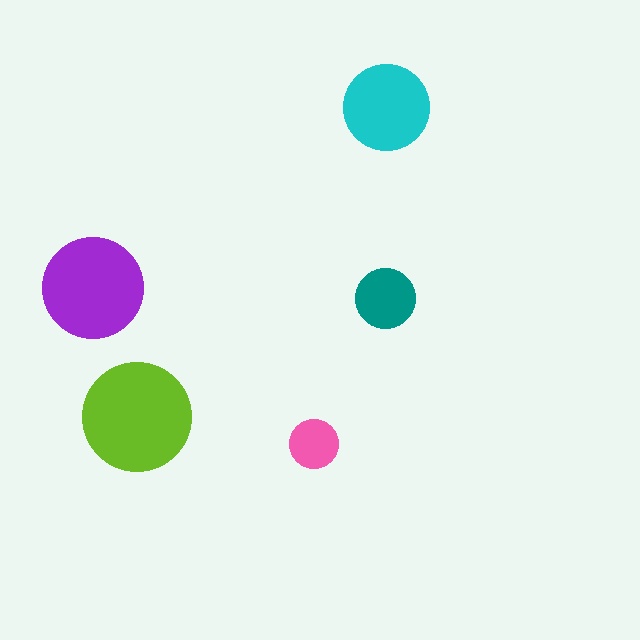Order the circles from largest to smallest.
the lime one, the purple one, the cyan one, the teal one, the pink one.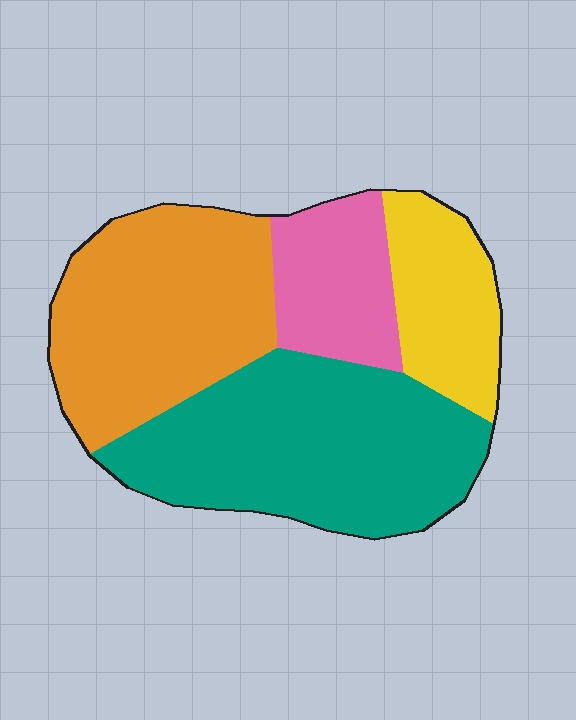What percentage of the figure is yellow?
Yellow covers about 15% of the figure.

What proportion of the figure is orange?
Orange covers 32% of the figure.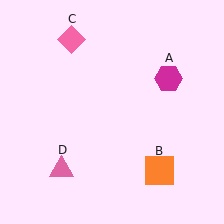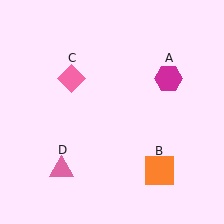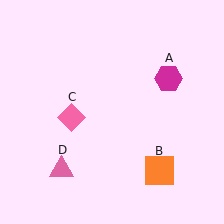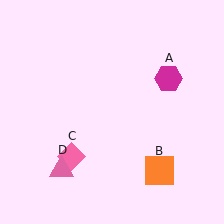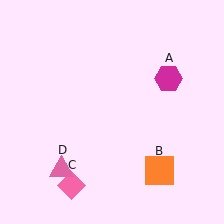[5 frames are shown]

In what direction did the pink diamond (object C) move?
The pink diamond (object C) moved down.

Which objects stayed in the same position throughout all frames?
Magenta hexagon (object A) and orange square (object B) and pink triangle (object D) remained stationary.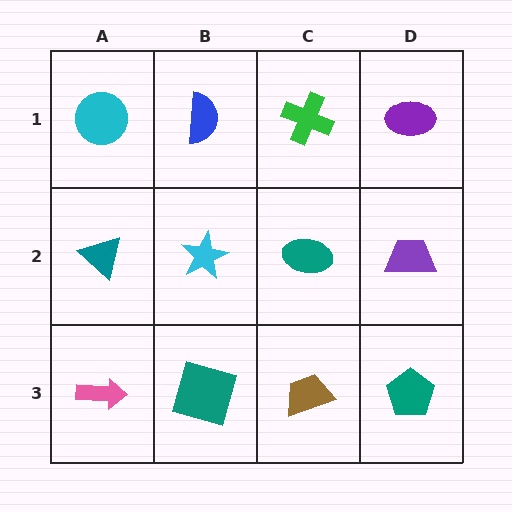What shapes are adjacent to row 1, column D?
A purple trapezoid (row 2, column D), a green cross (row 1, column C).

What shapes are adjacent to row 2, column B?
A blue semicircle (row 1, column B), a teal square (row 3, column B), a teal triangle (row 2, column A), a teal ellipse (row 2, column C).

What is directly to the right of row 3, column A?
A teal square.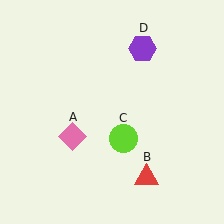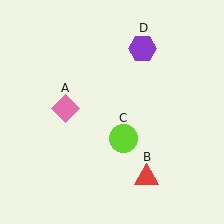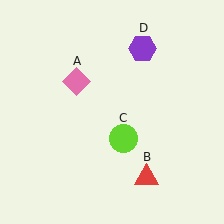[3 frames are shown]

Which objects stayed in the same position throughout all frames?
Red triangle (object B) and lime circle (object C) and purple hexagon (object D) remained stationary.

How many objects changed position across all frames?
1 object changed position: pink diamond (object A).